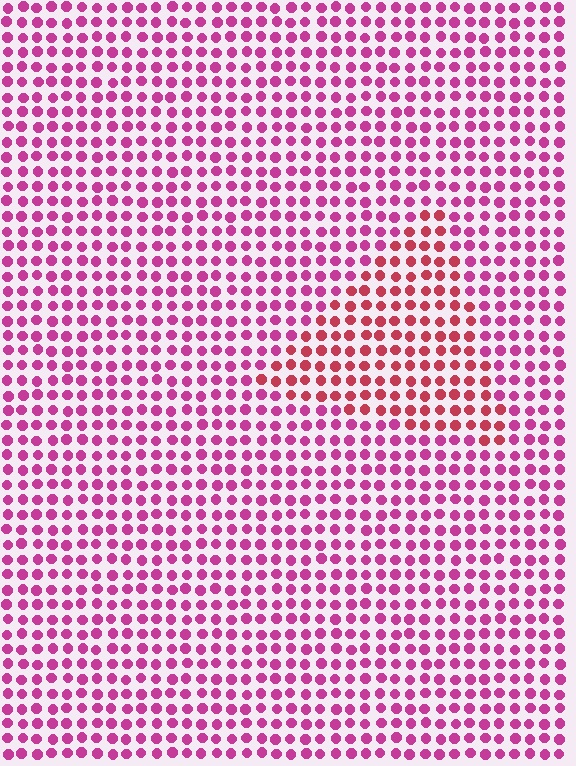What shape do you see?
I see a triangle.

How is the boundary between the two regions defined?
The boundary is defined purely by a slight shift in hue (about 30 degrees). Spacing, size, and orientation are identical on both sides.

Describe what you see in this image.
The image is filled with small magenta elements in a uniform arrangement. A triangle-shaped region is visible where the elements are tinted to a slightly different hue, forming a subtle color boundary.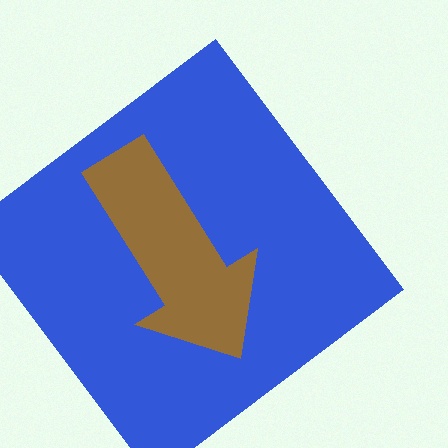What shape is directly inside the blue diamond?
The brown arrow.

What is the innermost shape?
The brown arrow.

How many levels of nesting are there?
2.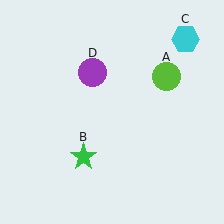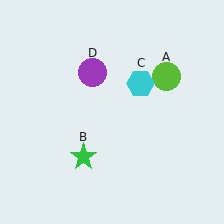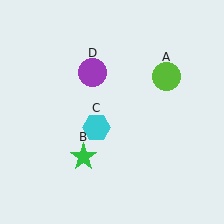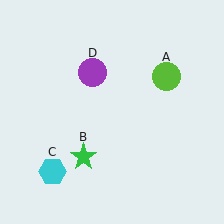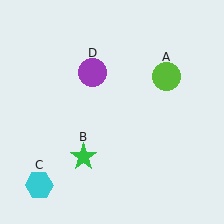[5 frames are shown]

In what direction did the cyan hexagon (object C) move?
The cyan hexagon (object C) moved down and to the left.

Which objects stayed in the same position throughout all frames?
Lime circle (object A) and green star (object B) and purple circle (object D) remained stationary.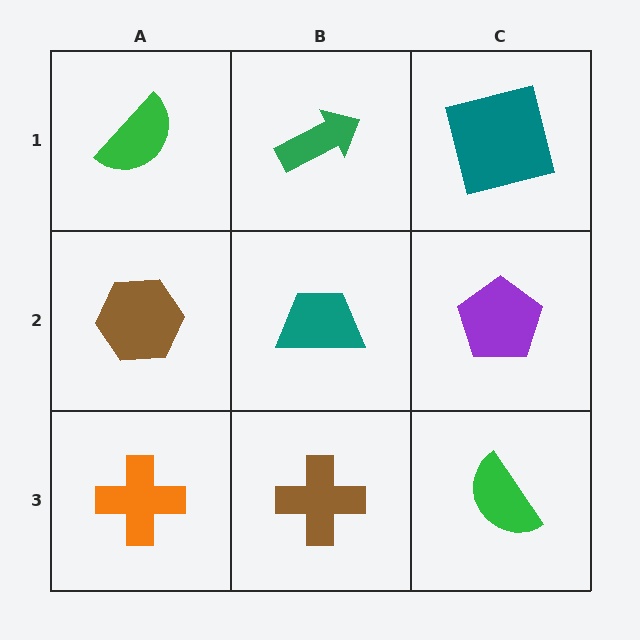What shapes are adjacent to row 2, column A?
A green semicircle (row 1, column A), an orange cross (row 3, column A), a teal trapezoid (row 2, column B).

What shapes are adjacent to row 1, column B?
A teal trapezoid (row 2, column B), a green semicircle (row 1, column A), a teal square (row 1, column C).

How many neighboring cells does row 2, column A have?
3.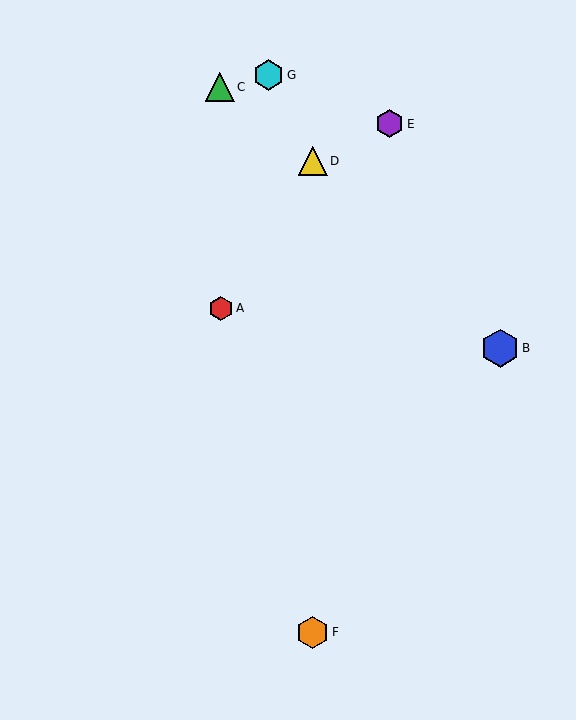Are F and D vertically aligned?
Yes, both are at x≈313.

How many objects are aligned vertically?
2 objects (D, F) are aligned vertically.